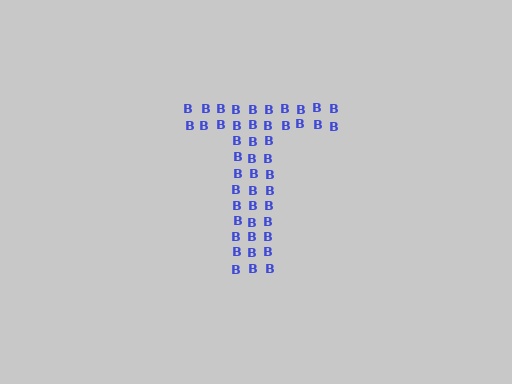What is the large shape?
The large shape is the letter T.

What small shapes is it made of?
It is made of small letter B's.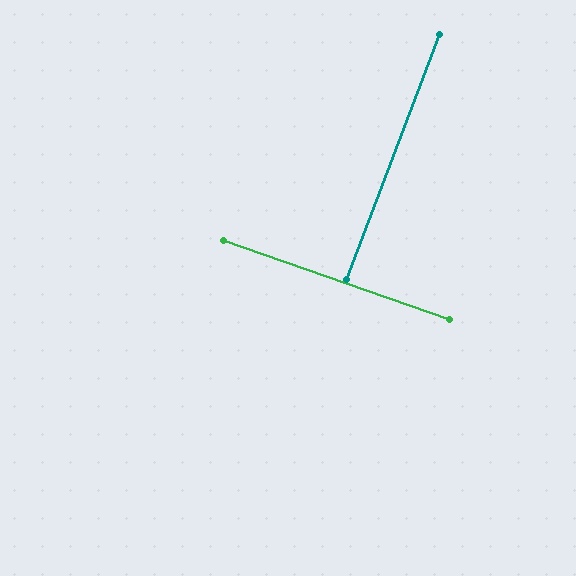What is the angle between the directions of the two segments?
Approximately 88 degrees.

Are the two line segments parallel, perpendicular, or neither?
Perpendicular — they meet at approximately 88°.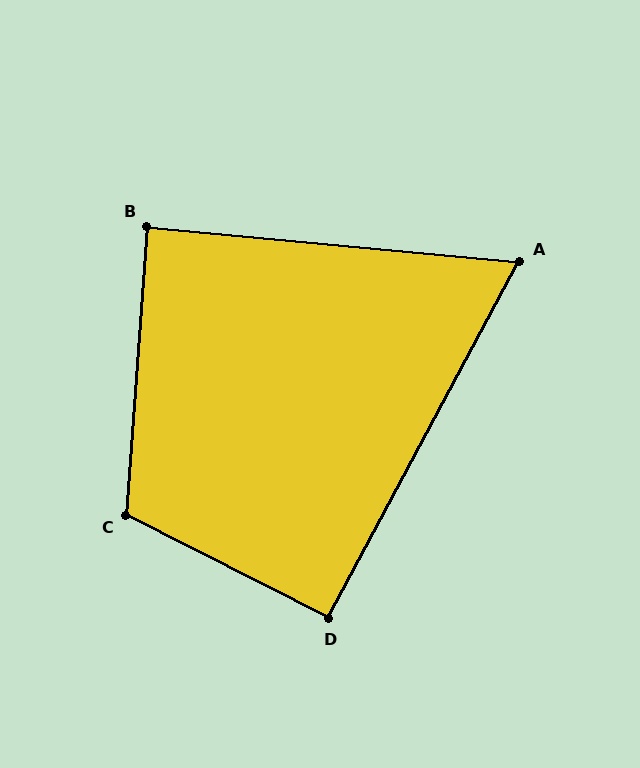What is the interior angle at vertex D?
Approximately 91 degrees (approximately right).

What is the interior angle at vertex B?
Approximately 89 degrees (approximately right).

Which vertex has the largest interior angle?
C, at approximately 113 degrees.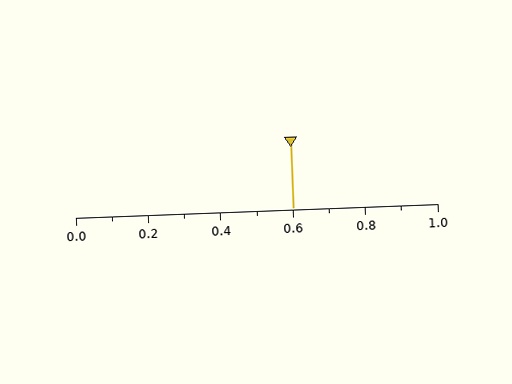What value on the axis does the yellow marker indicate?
The marker indicates approximately 0.6.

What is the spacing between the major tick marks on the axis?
The major ticks are spaced 0.2 apart.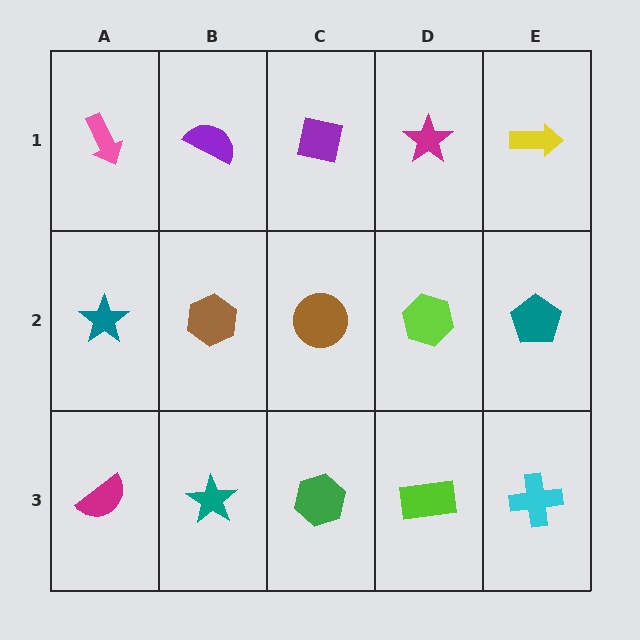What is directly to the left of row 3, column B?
A magenta semicircle.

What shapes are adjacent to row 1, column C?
A brown circle (row 2, column C), a purple semicircle (row 1, column B), a magenta star (row 1, column D).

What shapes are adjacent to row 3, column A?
A teal star (row 2, column A), a teal star (row 3, column B).